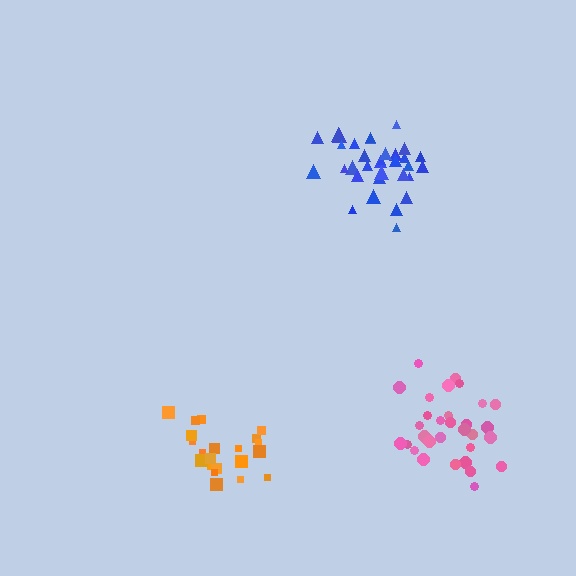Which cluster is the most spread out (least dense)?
Pink.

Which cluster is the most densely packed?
Blue.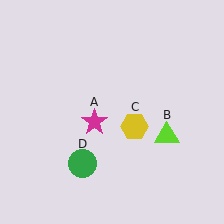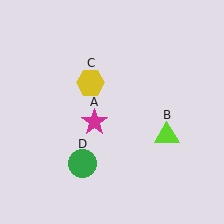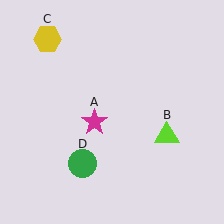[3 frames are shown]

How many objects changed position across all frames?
1 object changed position: yellow hexagon (object C).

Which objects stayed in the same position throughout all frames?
Magenta star (object A) and lime triangle (object B) and green circle (object D) remained stationary.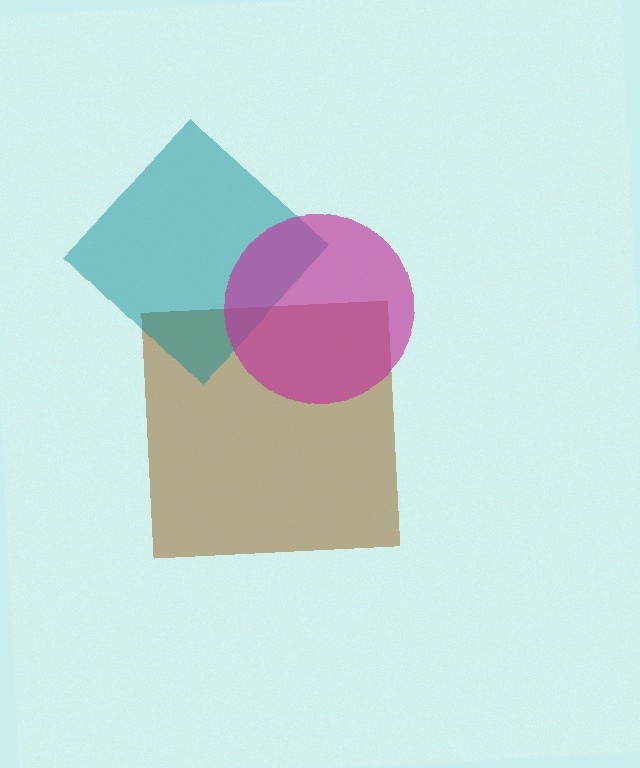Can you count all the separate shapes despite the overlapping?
Yes, there are 3 separate shapes.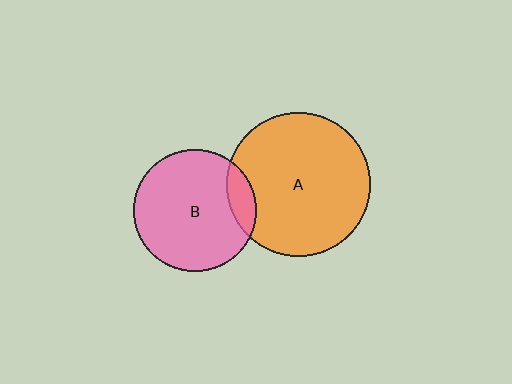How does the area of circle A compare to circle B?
Approximately 1.4 times.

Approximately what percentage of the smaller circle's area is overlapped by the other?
Approximately 10%.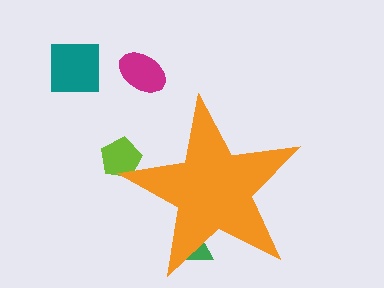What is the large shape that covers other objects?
An orange star.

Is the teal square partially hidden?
No, the teal square is fully visible.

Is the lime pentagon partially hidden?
Yes, the lime pentagon is partially hidden behind the orange star.